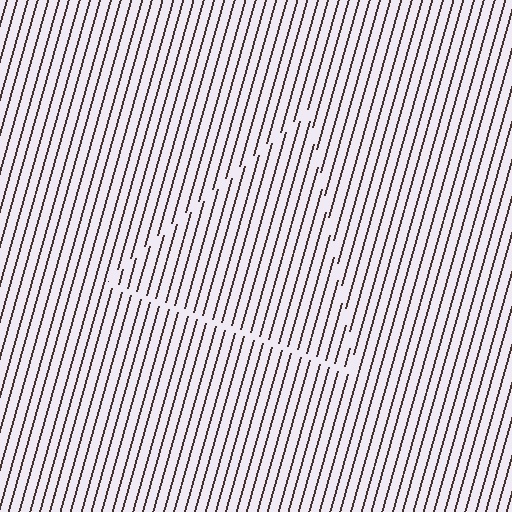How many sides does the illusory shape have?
3 sides — the line-ends trace a triangle.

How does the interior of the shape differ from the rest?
The interior of the shape contains the same grating, shifted by half a period — the contour is defined by the phase discontinuity where line-ends from the inner and outer gratings abut.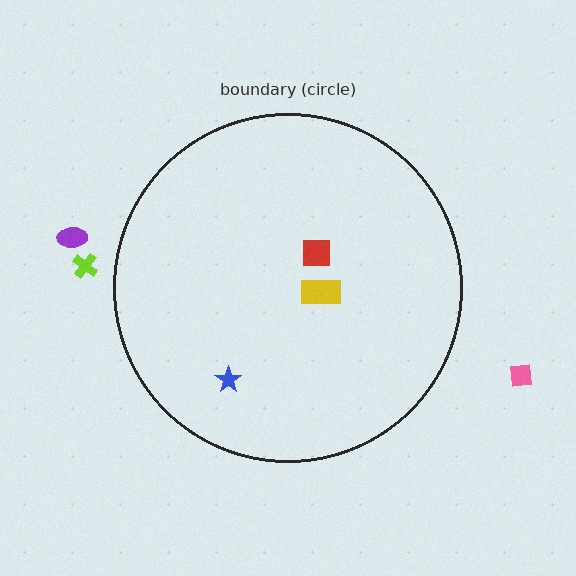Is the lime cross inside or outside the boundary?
Outside.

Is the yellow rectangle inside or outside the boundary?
Inside.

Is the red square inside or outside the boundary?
Inside.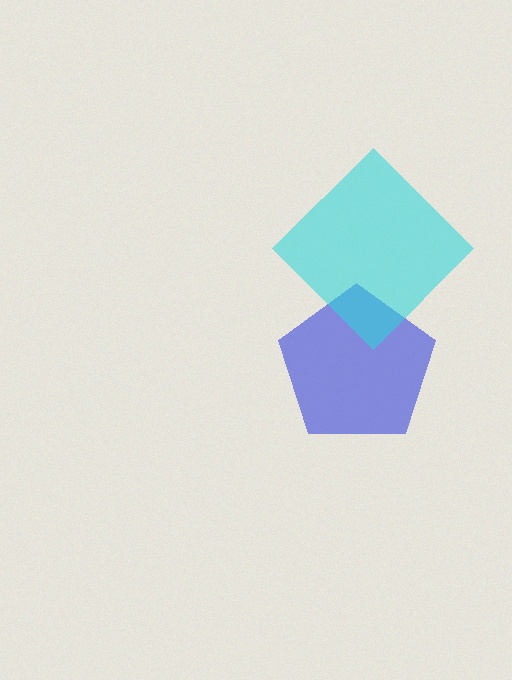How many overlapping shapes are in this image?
There are 2 overlapping shapes in the image.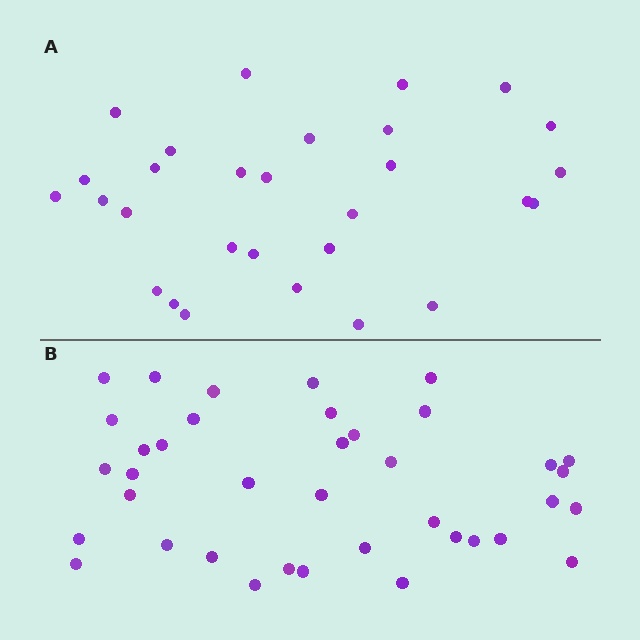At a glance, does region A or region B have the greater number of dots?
Region B (the bottom region) has more dots.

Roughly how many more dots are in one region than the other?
Region B has roughly 8 or so more dots than region A.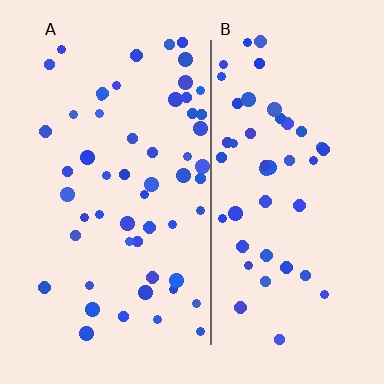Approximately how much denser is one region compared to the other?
Approximately 1.2× — region A over region B.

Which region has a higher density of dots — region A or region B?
A (the left).